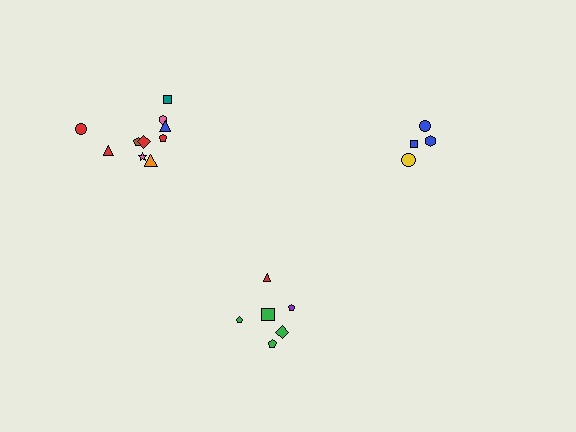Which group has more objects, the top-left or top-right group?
The top-left group.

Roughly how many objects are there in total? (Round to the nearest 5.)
Roughly 20 objects in total.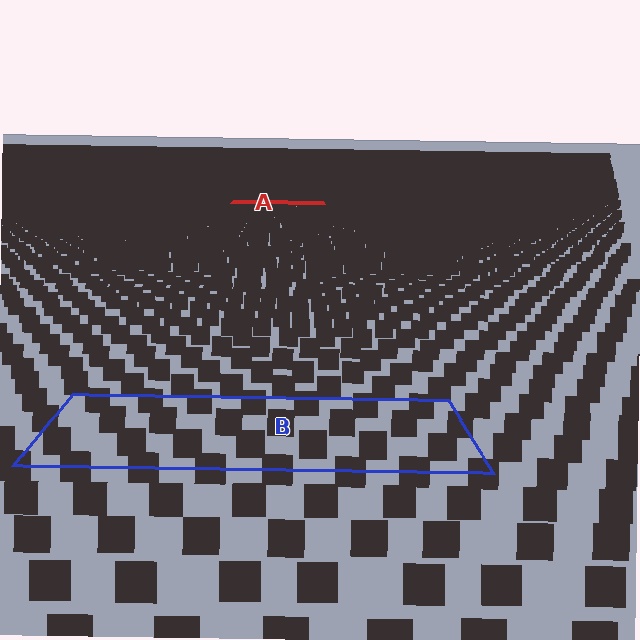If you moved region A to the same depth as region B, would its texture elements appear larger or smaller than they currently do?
They would appear larger. At a closer depth, the same texture elements are projected at a bigger on-screen size.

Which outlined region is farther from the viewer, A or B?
Region A is farther from the viewer — the texture elements inside it appear smaller and more densely packed.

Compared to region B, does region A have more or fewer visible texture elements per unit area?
Region A has more texture elements per unit area — they are packed more densely because it is farther away.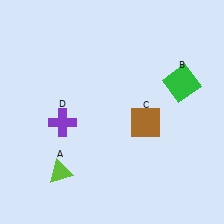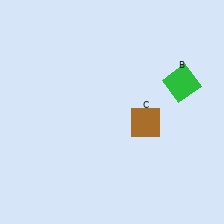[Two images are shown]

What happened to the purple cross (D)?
The purple cross (D) was removed in Image 2. It was in the bottom-left area of Image 1.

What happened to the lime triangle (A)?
The lime triangle (A) was removed in Image 2. It was in the bottom-left area of Image 1.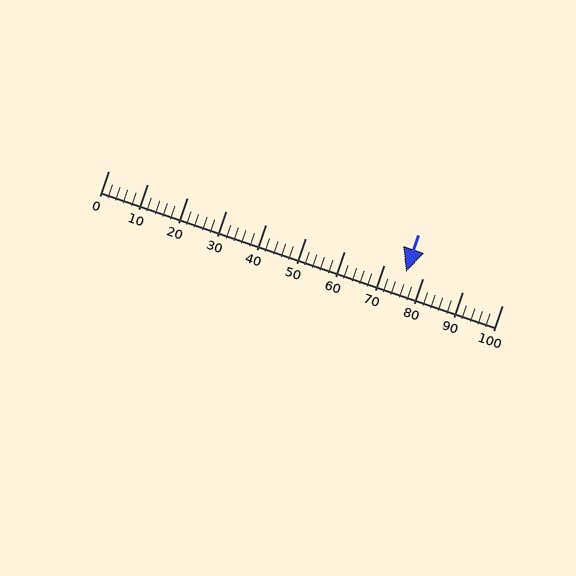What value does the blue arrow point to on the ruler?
The blue arrow points to approximately 76.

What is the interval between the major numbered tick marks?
The major tick marks are spaced 10 units apart.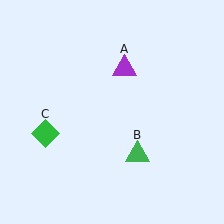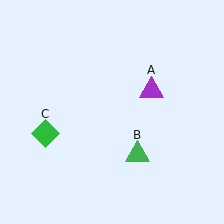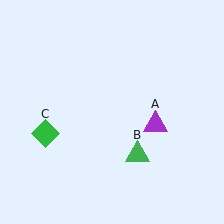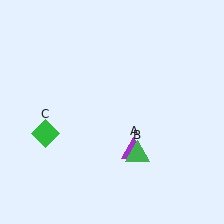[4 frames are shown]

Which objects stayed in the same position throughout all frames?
Green triangle (object B) and green diamond (object C) remained stationary.